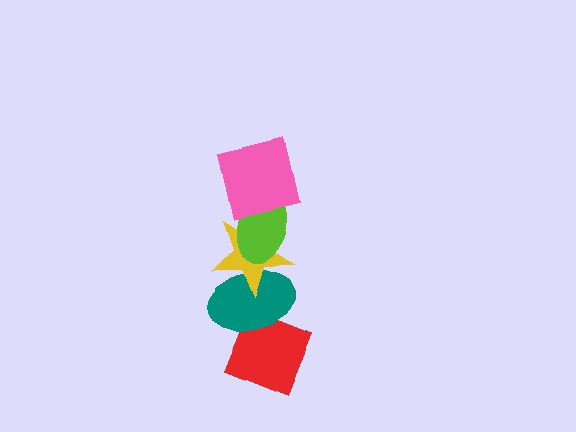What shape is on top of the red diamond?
The teal ellipse is on top of the red diamond.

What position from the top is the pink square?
The pink square is 1st from the top.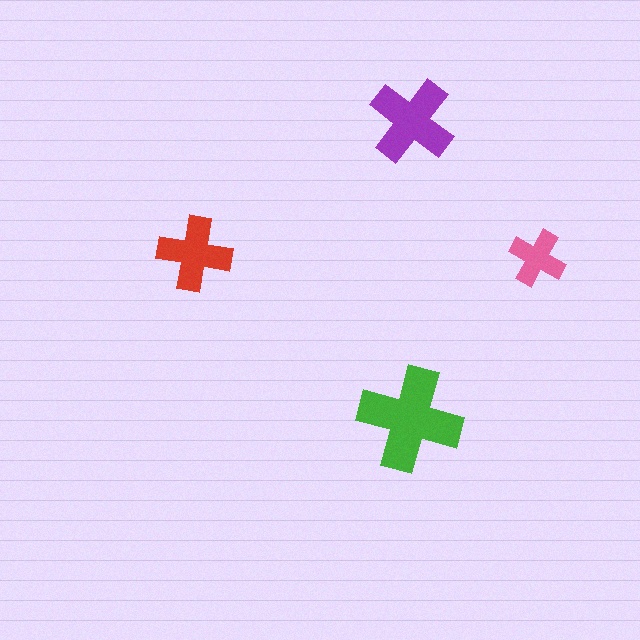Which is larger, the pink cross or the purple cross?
The purple one.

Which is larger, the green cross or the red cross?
The green one.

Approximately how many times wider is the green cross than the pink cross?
About 2 times wider.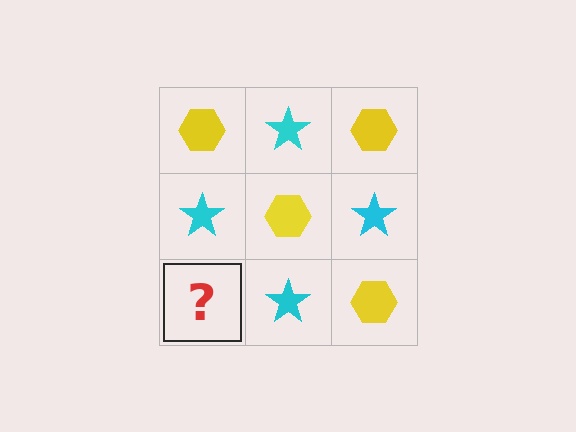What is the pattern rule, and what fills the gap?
The rule is that it alternates yellow hexagon and cyan star in a checkerboard pattern. The gap should be filled with a yellow hexagon.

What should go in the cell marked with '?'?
The missing cell should contain a yellow hexagon.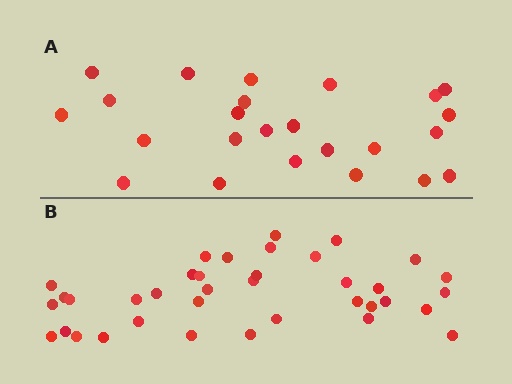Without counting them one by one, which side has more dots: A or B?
Region B (the bottom region) has more dots.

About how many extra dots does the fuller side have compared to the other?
Region B has approximately 15 more dots than region A.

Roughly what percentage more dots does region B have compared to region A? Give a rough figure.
About 55% more.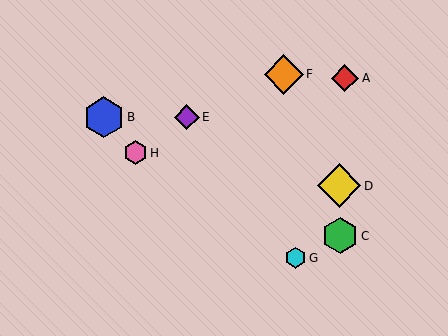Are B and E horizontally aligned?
Yes, both are at y≈117.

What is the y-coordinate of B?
Object B is at y≈117.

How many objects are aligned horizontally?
2 objects (B, E) are aligned horizontally.